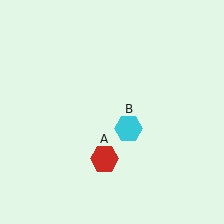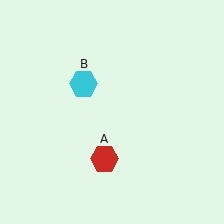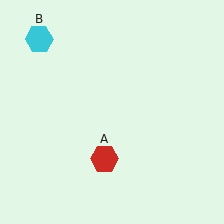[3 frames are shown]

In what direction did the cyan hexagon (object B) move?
The cyan hexagon (object B) moved up and to the left.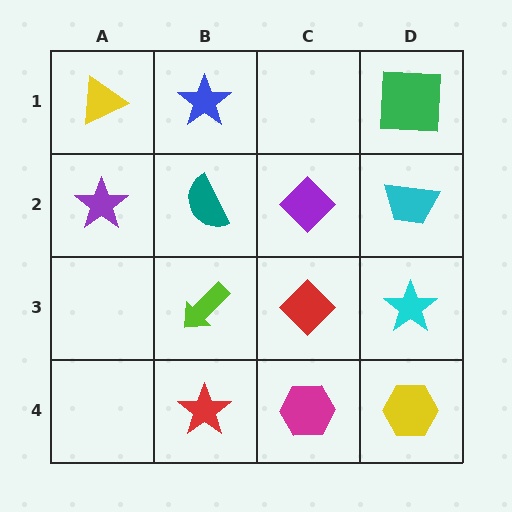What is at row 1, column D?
A green square.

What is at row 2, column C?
A purple diamond.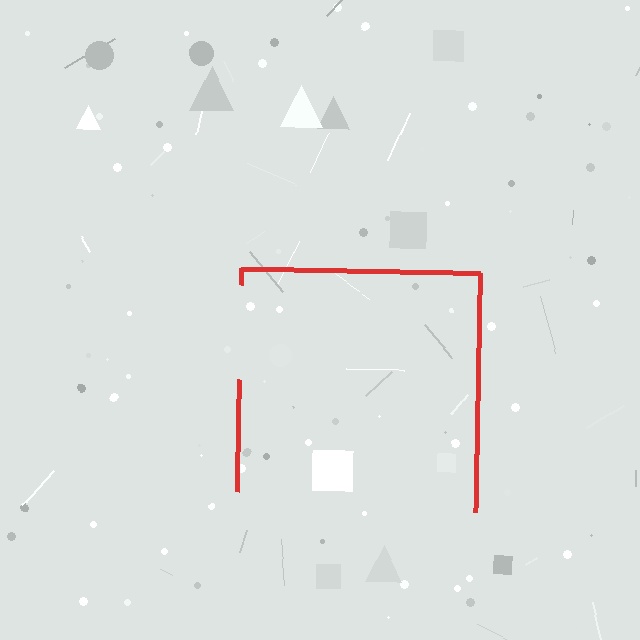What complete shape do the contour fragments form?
The contour fragments form a square.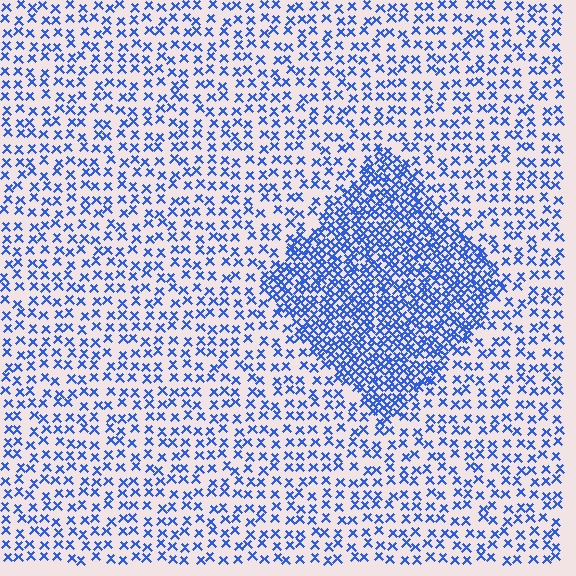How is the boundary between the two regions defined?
The boundary is defined by a change in element density (approximately 2.5x ratio). All elements are the same color, size, and shape.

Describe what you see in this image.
The image contains small blue elements arranged at two different densities. A diamond-shaped region is visible where the elements are more densely packed than the surrounding area.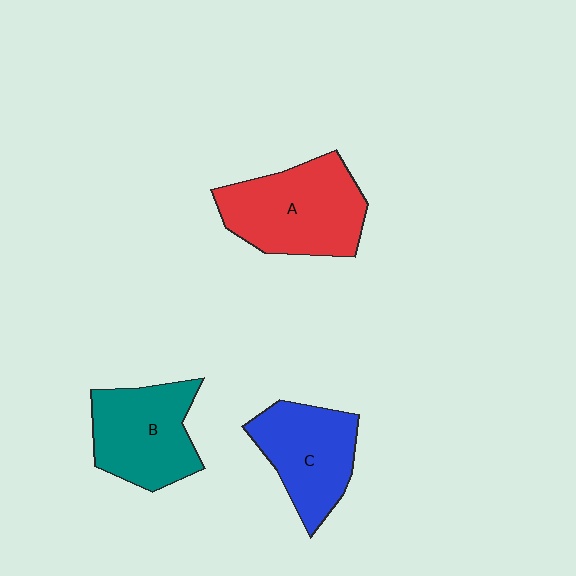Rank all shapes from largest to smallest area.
From largest to smallest: A (red), B (teal), C (blue).